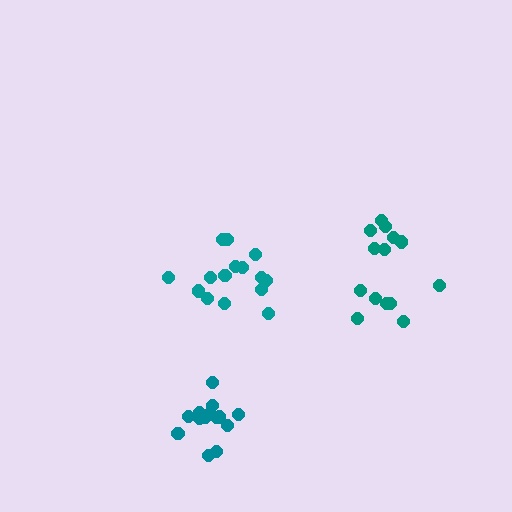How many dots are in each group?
Group 1: 15 dots, Group 2: 14 dots, Group 3: 14 dots (43 total).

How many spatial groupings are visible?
There are 3 spatial groupings.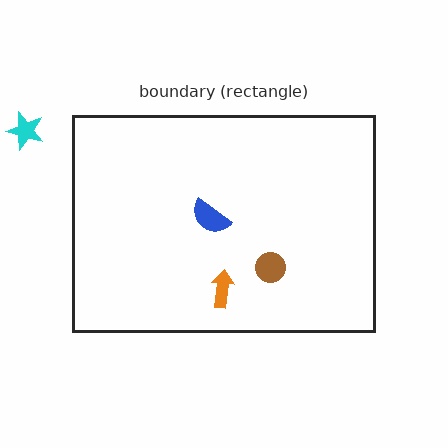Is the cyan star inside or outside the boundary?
Outside.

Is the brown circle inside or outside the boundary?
Inside.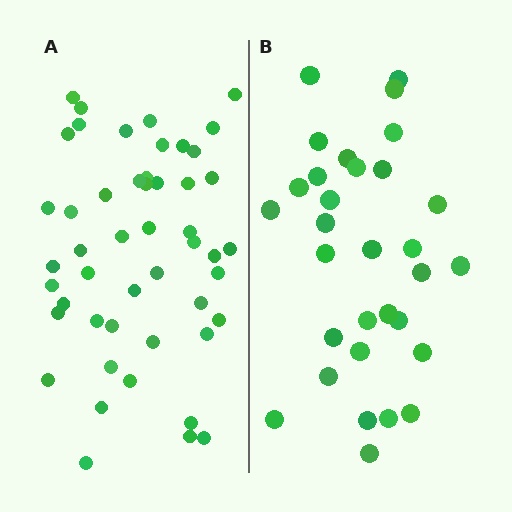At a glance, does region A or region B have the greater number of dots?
Region A (the left region) has more dots.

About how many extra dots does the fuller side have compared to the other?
Region A has approximately 20 more dots than region B.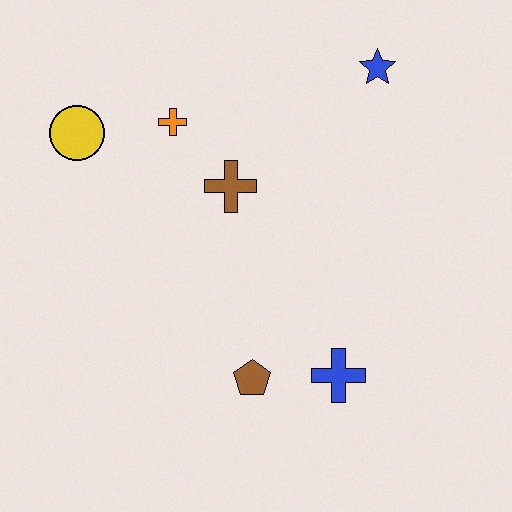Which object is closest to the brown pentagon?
The blue cross is closest to the brown pentagon.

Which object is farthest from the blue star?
The brown pentagon is farthest from the blue star.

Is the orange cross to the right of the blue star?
No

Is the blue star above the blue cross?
Yes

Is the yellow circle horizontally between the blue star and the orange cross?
No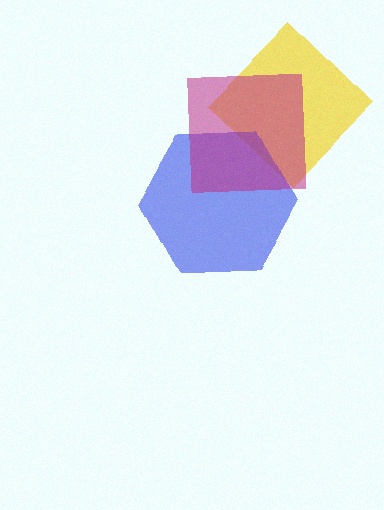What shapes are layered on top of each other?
The layered shapes are: a yellow diamond, a blue hexagon, a magenta square.